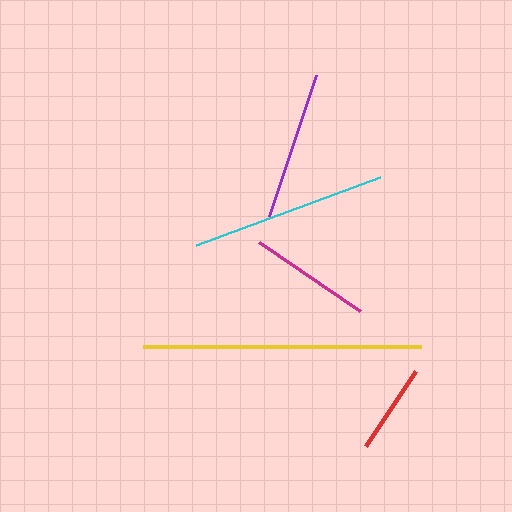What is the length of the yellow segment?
The yellow segment is approximately 278 pixels long.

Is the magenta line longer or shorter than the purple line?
The purple line is longer than the magenta line.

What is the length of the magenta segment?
The magenta segment is approximately 123 pixels long.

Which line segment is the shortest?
The red line is the shortest at approximately 90 pixels.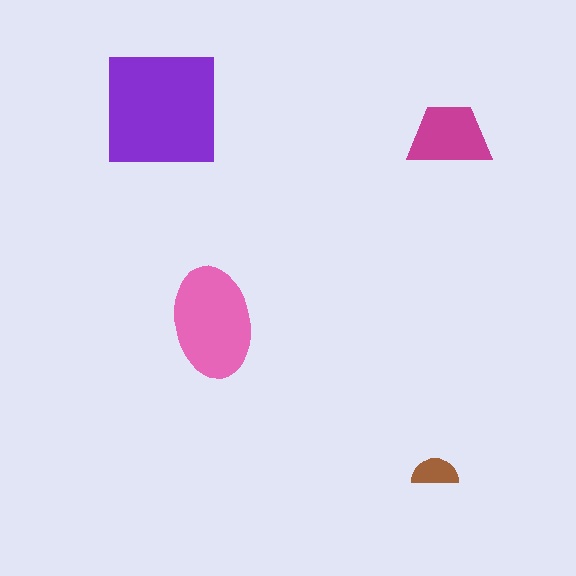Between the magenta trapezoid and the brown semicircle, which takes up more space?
The magenta trapezoid.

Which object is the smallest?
The brown semicircle.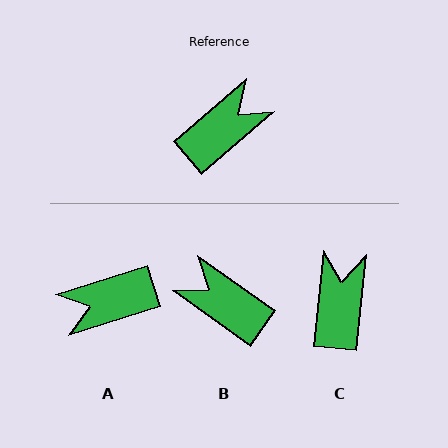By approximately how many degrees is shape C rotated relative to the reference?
Approximately 44 degrees counter-clockwise.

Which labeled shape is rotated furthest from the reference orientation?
A, about 157 degrees away.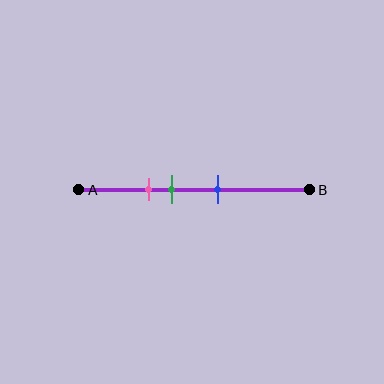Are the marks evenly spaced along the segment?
Yes, the marks are approximately evenly spaced.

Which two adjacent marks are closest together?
The pink and green marks are the closest adjacent pair.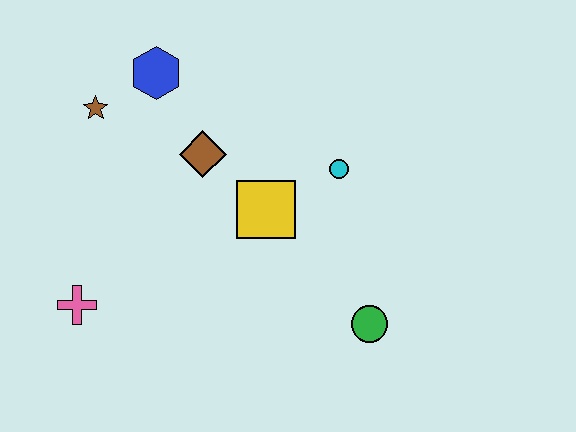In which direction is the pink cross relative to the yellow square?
The pink cross is to the left of the yellow square.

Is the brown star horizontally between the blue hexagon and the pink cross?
Yes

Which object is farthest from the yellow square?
The pink cross is farthest from the yellow square.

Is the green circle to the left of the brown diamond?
No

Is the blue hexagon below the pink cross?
No